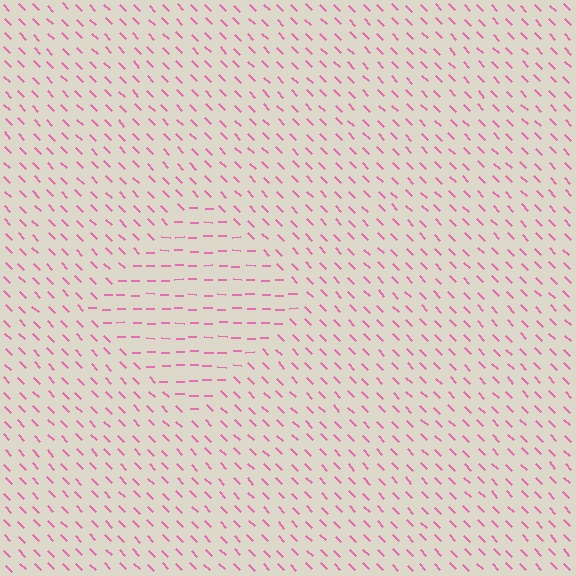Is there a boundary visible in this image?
Yes, there is a texture boundary formed by a change in line orientation.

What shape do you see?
I see a diamond.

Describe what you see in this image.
The image is filled with small pink line segments. A diamond region in the image has lines oriented differently from the surrounding lines, creating a visible texture boundary.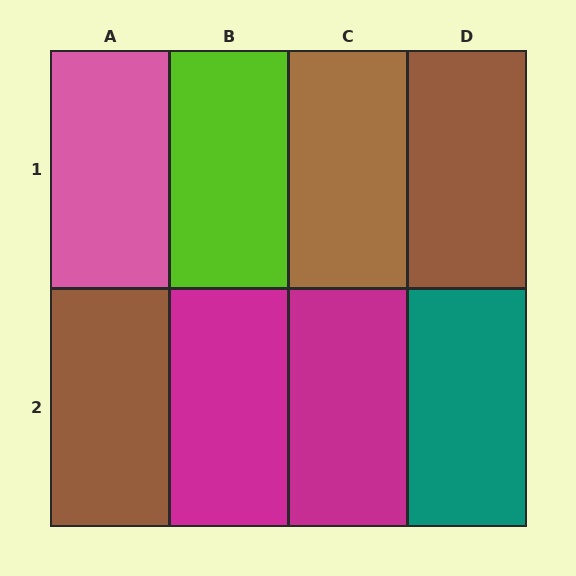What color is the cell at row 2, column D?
Teal.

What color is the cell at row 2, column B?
Magenta.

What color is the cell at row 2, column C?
Magenta.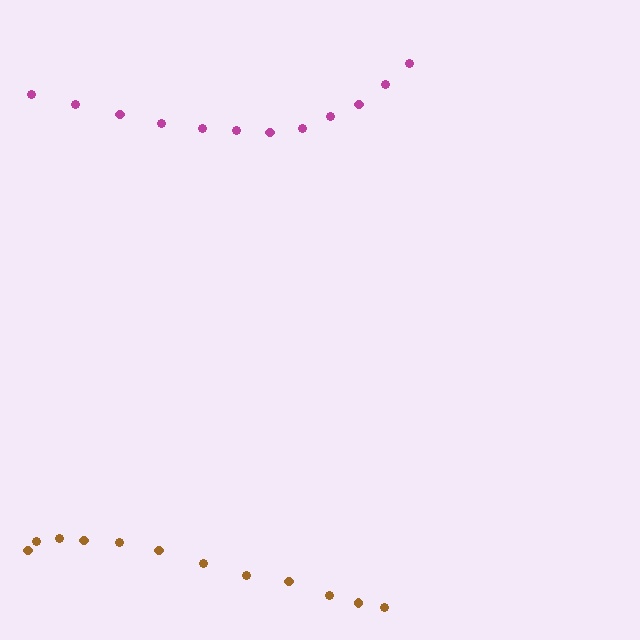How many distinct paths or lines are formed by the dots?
There are 2 distinct paths.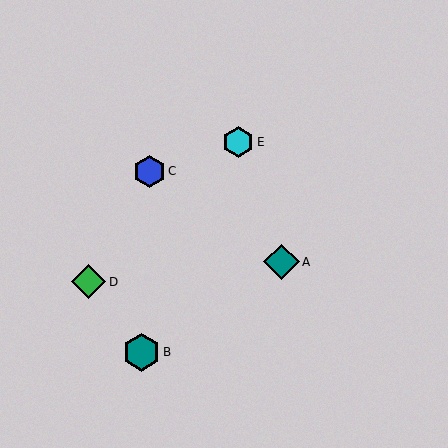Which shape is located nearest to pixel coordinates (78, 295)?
The green diamond (labeled D) at (89, 282) is nearest to that location.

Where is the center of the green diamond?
The center of the green diamond is at (89, 282).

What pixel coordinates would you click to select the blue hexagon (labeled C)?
Click at (149, 171) to select the blue hexagon C.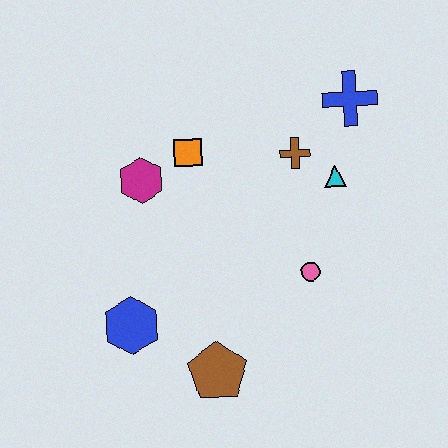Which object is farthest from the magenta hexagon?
The blue cross is farthest from the magenta hexagon.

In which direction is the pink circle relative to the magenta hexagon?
The pink circle is to the right of the magenta hexagon.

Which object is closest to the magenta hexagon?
The orange square is closest to the magenta hexagon.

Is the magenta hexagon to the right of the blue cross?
No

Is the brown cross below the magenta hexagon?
No